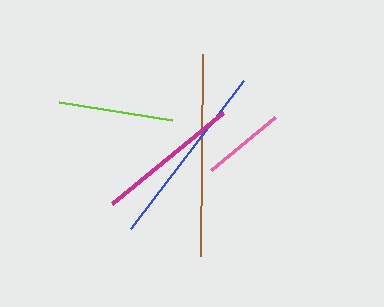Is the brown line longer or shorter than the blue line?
The brown line is longer than the blue line.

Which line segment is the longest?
The brown line is the longest at approximately 202 pixels.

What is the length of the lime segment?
The lime segment is approximately 115 pixels long.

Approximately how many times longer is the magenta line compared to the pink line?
The magenta line is approximately 1.7 times the length of the pink line.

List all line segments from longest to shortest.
From longest to shortest: brown, blue, magenta, lime, pink.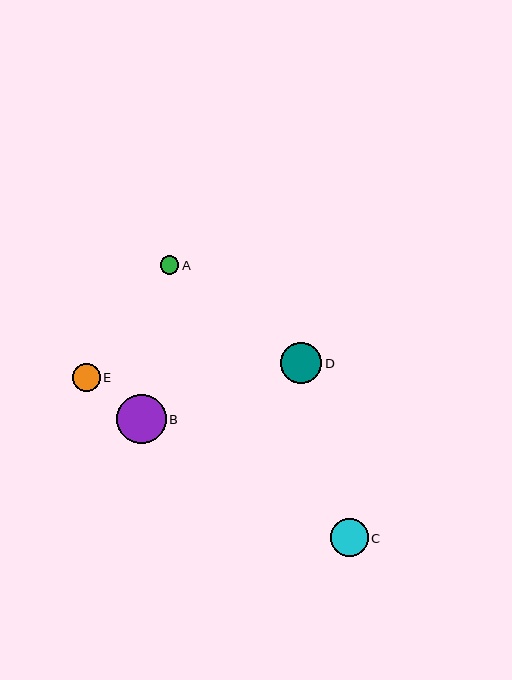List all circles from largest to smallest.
From largest to smallest: B, D, C, E, A.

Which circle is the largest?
Circle B is the largest with a size of approximately 50 pixels.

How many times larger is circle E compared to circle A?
Circle E is approximately 1.5 times the size of circle A.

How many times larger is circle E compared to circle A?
Circle E is approximately 1.5 times the size of circle A.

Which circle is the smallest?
Circle A is the smallest with a size of approximately 18 pixels.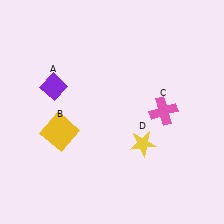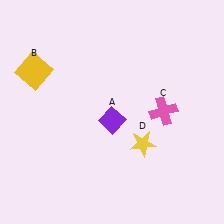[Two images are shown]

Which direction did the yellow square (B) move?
The yellow square (B) moved up.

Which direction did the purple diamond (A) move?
The purple diamond (A) moved right.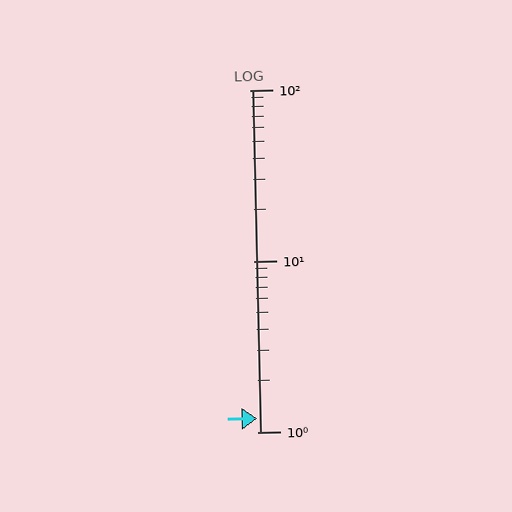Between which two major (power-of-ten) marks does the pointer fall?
The pointer is between 1 and 10.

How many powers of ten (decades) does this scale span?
The scale spans 2 decades, from 1 to 100.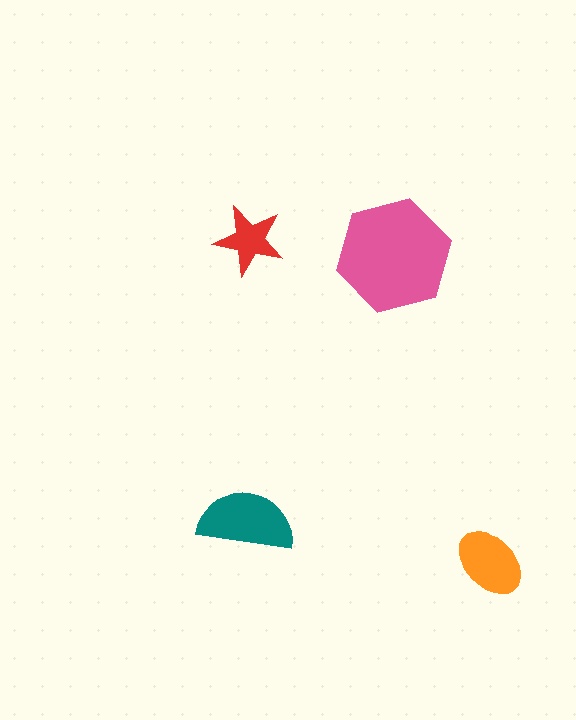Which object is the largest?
The pink hexagon.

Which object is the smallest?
The red star.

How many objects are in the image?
There are 4 objects in the image.